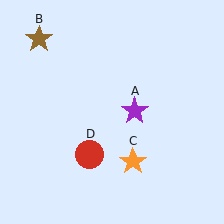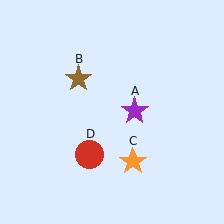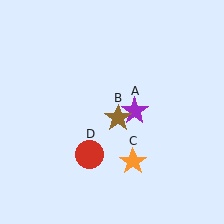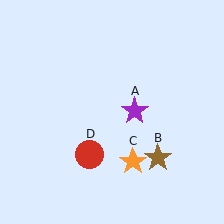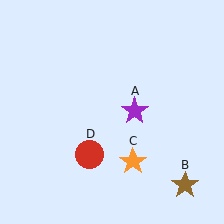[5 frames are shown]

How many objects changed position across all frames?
1 object changed position: brown star (object B).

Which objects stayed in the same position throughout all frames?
Purple star (object A) and orange star (object C) and red circle (object D) remained stationary.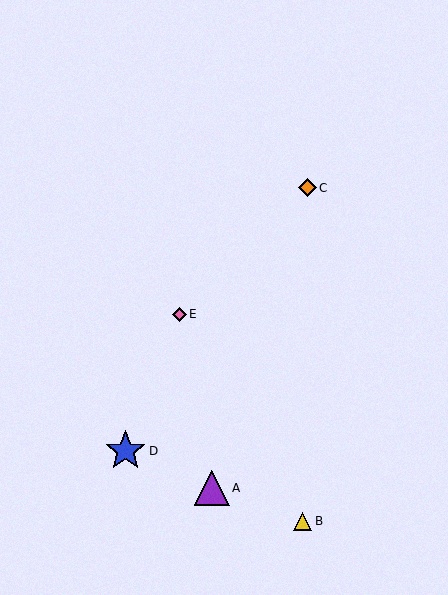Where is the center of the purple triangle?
The center of the purple triangle is at (212, 488).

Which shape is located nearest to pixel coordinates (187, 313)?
The pink diamond (labeled E) at (179, 314) is nearest to that location.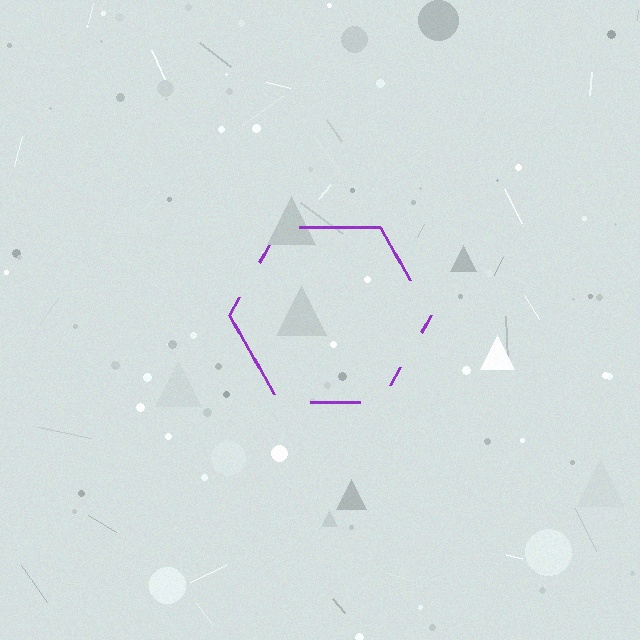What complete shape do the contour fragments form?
The contour fragments form a hexagon.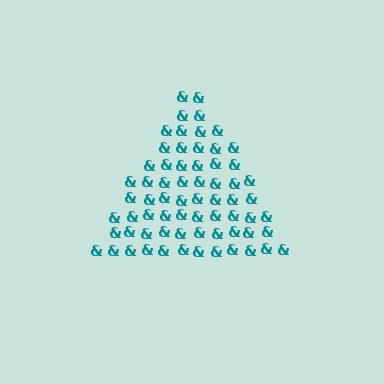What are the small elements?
The small elements are ampersands.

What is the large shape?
The large shape is a triangle.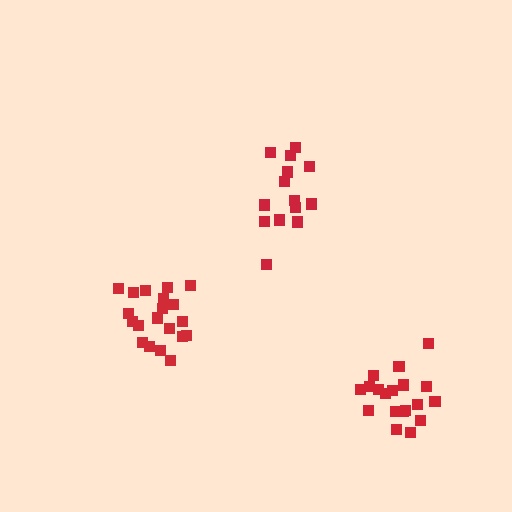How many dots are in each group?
Group 1: 15 dots, Group 2: 19 dots, Group 3: 21 dots (55 total).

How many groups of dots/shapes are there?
There are 3 groups.